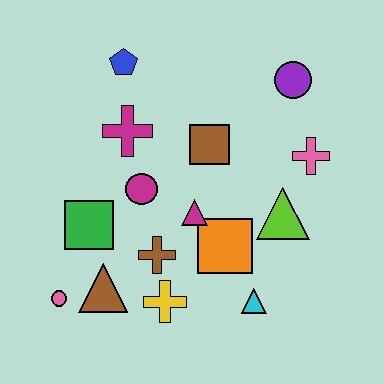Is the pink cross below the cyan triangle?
No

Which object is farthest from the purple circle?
The pink circle is farthest from the purple circle.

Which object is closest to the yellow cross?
The brown cross is closest to the yellow cross.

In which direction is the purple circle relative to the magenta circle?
The purple circle is to the right of the magenta circle.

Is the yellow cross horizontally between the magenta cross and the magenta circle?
No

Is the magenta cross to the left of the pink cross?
Yes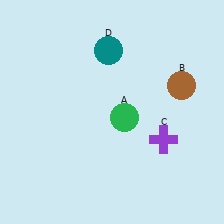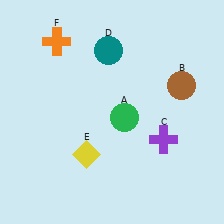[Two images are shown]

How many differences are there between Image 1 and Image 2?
There are 2 differences between the two images.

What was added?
A yellow diamond (E), an orange cross (F) were added in Image 2.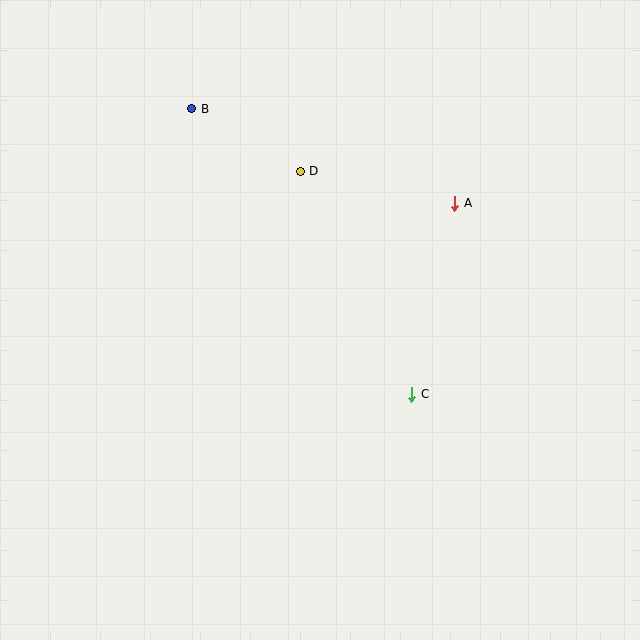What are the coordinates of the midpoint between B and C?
The midpoint between B and C is at (302, 252).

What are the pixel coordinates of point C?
Point C is at (412, 394).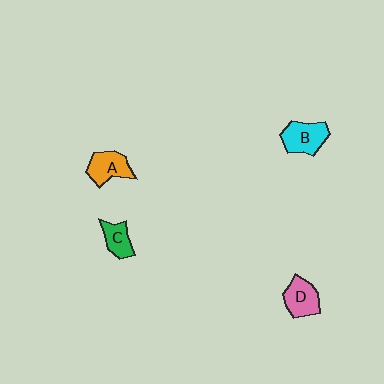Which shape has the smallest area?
Shape C (green).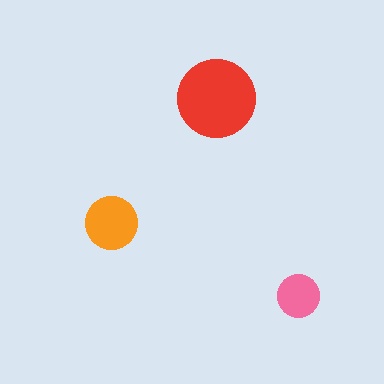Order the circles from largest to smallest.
the red one, the orange one, the pink one.